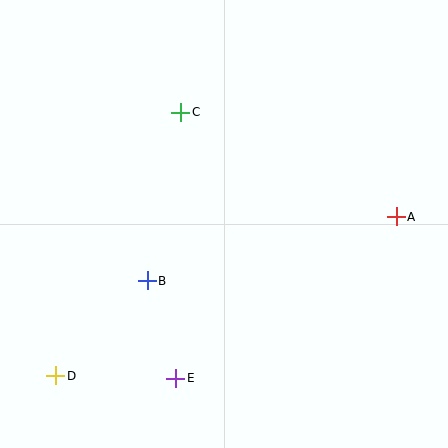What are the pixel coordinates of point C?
Point C is at (181, 112).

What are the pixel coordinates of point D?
Point D is at (56, 376).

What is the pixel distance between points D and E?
The distance between D and E is 120 pixels.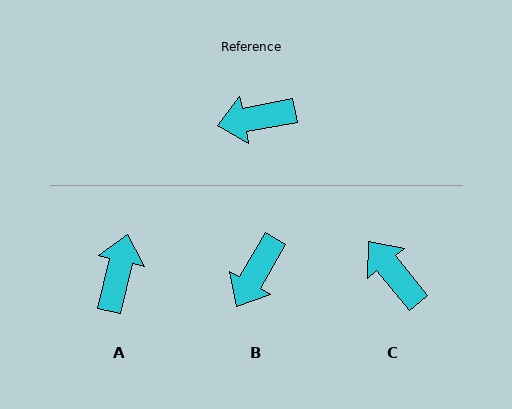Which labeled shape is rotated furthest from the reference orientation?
A, about 115 degrees away.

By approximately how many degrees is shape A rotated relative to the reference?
Approximately 115 degrees clockwise.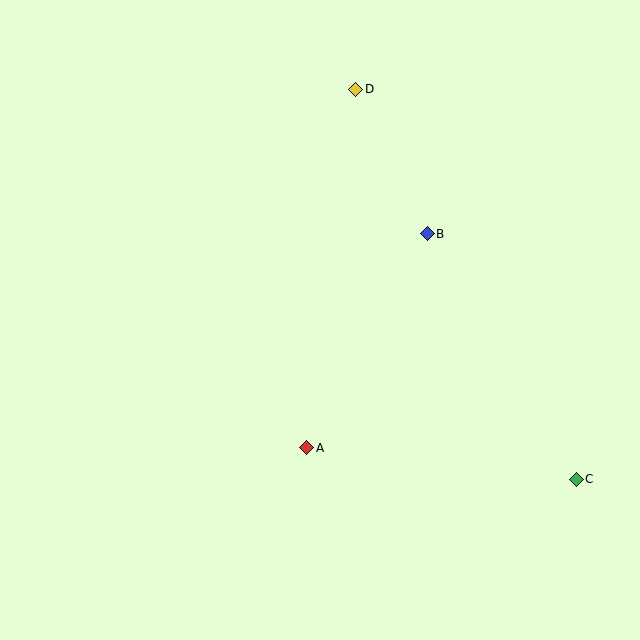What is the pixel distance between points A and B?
The distance between A and B is 245 pixels.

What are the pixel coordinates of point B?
Point B is at (427, 234).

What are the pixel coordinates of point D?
Point D is at (356, 89).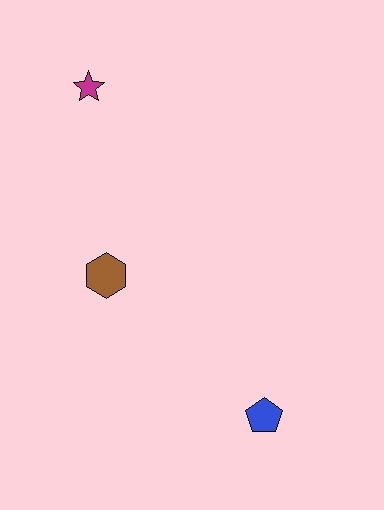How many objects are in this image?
There are 3 objects.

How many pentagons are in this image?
There is 1 pentagon.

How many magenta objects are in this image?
There is 1 magenta object.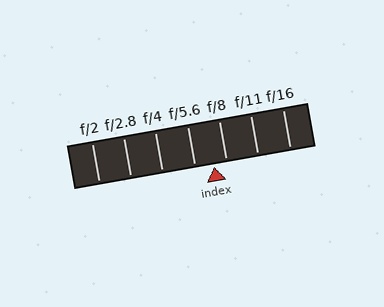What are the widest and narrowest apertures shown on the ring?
The widest aperture shown is f/2 and the narrowest is f/16.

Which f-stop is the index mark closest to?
The index mark is closest to f/8.